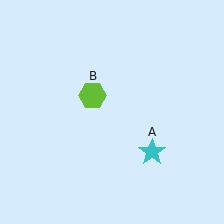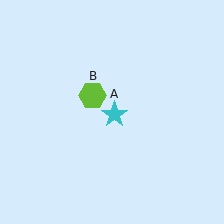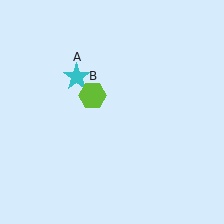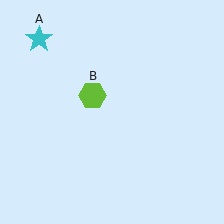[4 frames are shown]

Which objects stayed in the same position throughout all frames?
Lime hexagon (object B) remained stationary.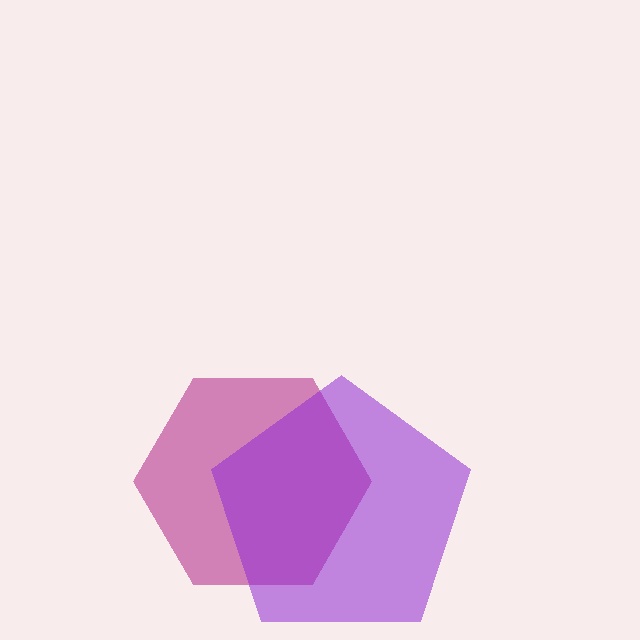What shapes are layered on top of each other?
The layered shapes are: a magenta hexagon, a purple pentagon.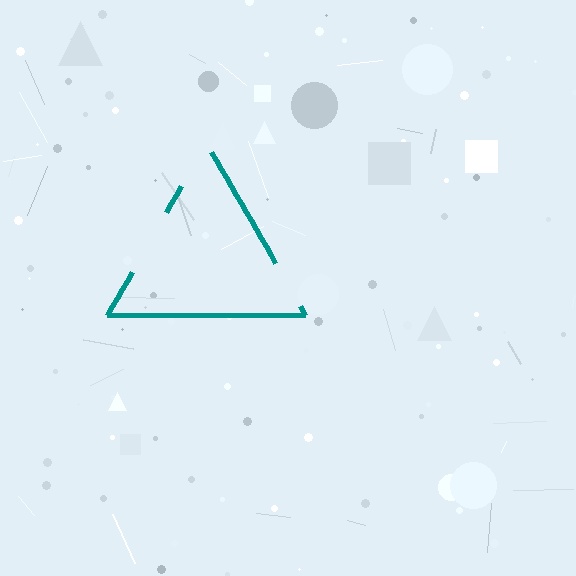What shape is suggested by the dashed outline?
The dashed outline suggests a triangle.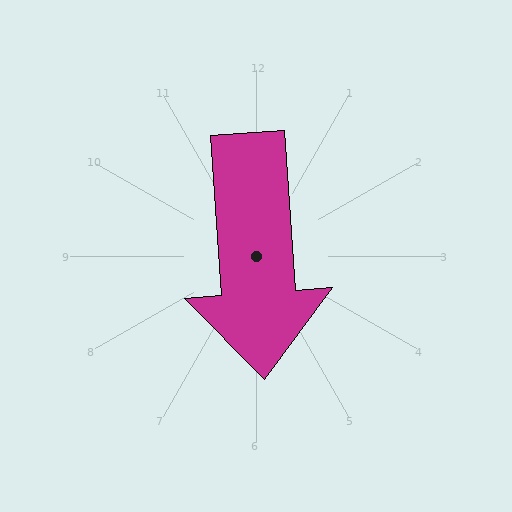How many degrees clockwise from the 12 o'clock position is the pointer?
Approximately 176 degrees.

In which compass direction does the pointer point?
South.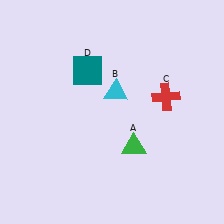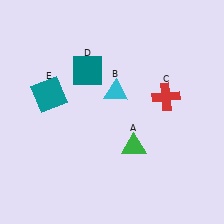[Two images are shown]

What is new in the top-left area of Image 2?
A teal square (E) was added in the top-left area of Image 2.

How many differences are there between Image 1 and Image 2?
There is 1 difference between the two images.